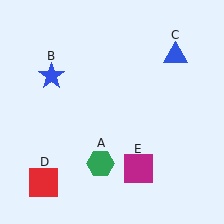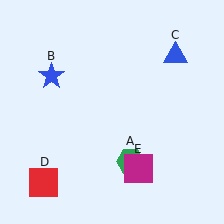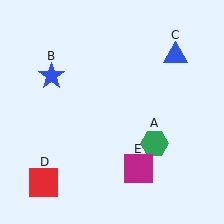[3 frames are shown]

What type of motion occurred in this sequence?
The green hexagon (object A) rotated counterclockwise around the center of the scene.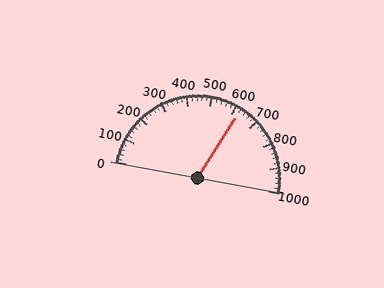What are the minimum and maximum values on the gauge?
The gauge ranges from 0 to 1000.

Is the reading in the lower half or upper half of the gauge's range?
The reading is in the upper half of the range (0 to 1000).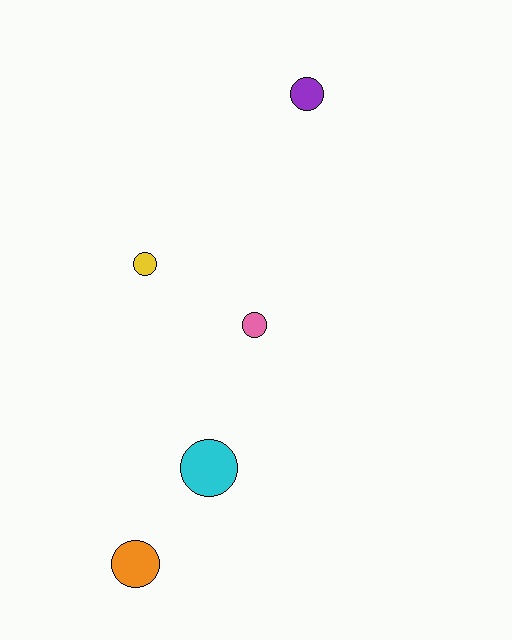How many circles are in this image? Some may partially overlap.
There are 5 circles.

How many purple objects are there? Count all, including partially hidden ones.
There is 1 purple object.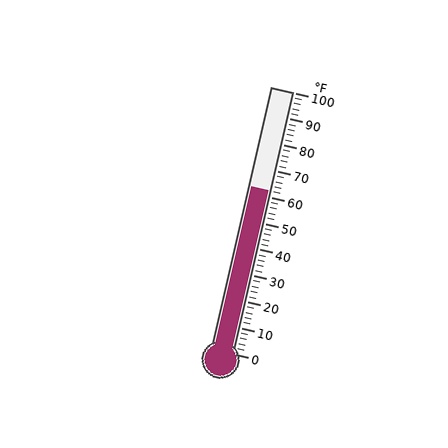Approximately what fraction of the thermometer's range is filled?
The thermometer is filled to approximately 60% of its range.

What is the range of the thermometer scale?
The thermometer scale ranges from 0°F to 100°F.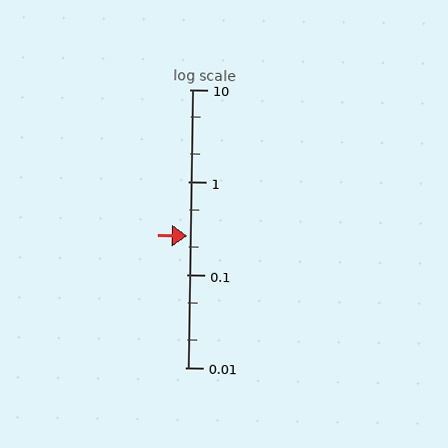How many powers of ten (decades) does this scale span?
The scale spans 3 decades, from 0.01 to 10.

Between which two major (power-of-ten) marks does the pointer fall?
The pointer is between 0.1 and 1.